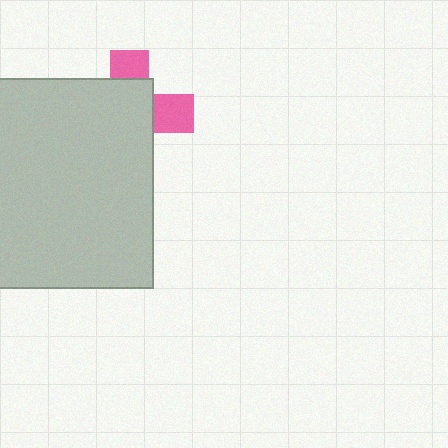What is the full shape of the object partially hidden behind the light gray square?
The partially hidden object is a pink cross.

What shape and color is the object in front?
The object in front is a light gray square.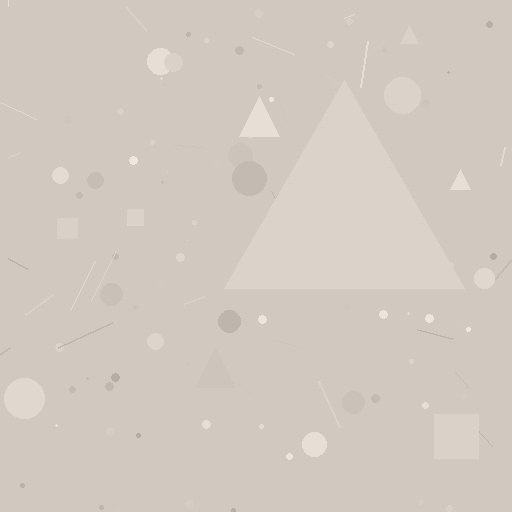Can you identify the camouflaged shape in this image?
The camouflaged shape is a triangle.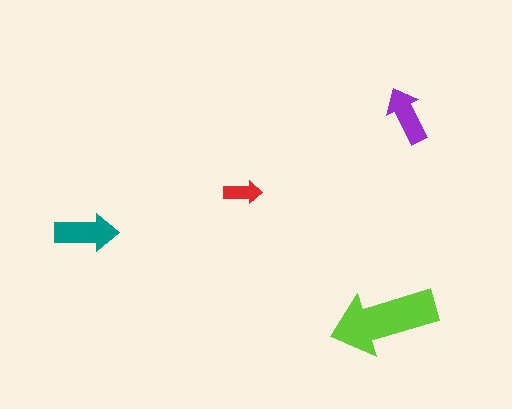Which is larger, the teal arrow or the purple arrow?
The teal one.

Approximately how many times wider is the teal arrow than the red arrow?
About 1.5 times wider.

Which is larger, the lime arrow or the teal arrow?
The lime one.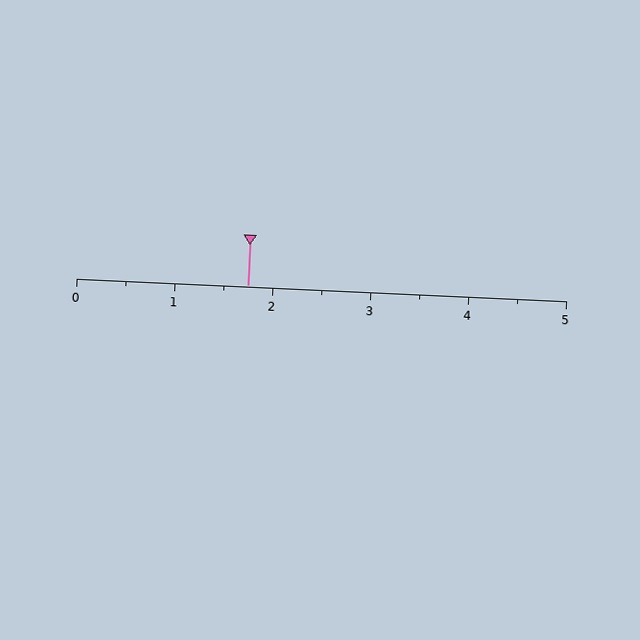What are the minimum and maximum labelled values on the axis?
The axis runs from 0 to 5.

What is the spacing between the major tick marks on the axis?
The major ticks are spaced 1 apart.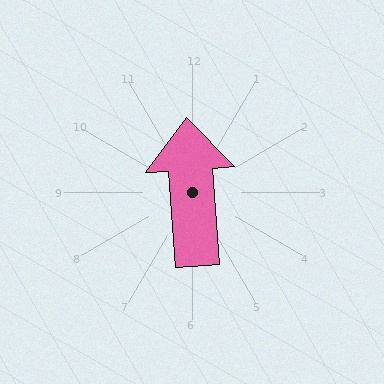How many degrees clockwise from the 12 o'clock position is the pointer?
Approximately 356 degrees.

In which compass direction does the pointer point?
North.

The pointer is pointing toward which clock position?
Roughly 12 o'clock.